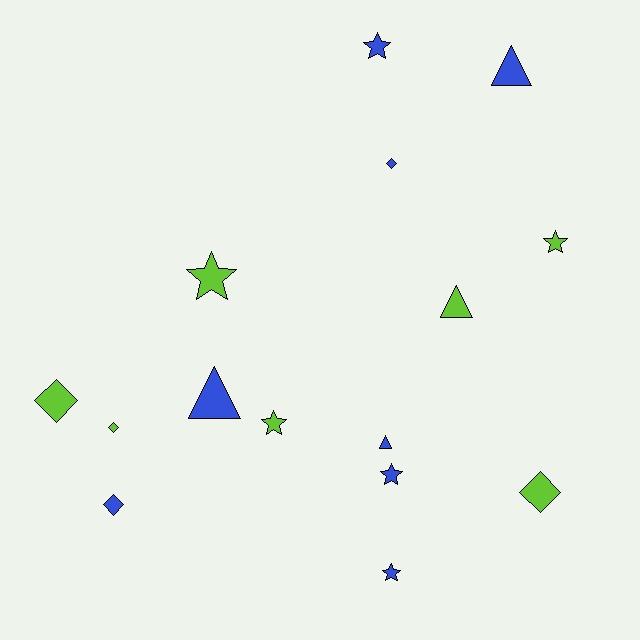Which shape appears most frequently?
Star, with 6 objects.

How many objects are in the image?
There are 15 objects.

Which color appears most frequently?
Blue, with 8 objects.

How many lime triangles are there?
There is 1 lime triangle.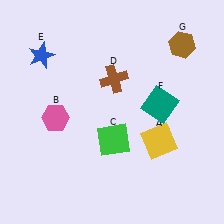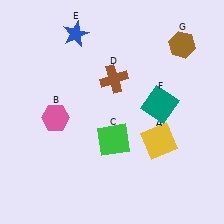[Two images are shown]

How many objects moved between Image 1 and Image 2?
1 object moved between the two images.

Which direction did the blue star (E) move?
The blue star (E) moved right.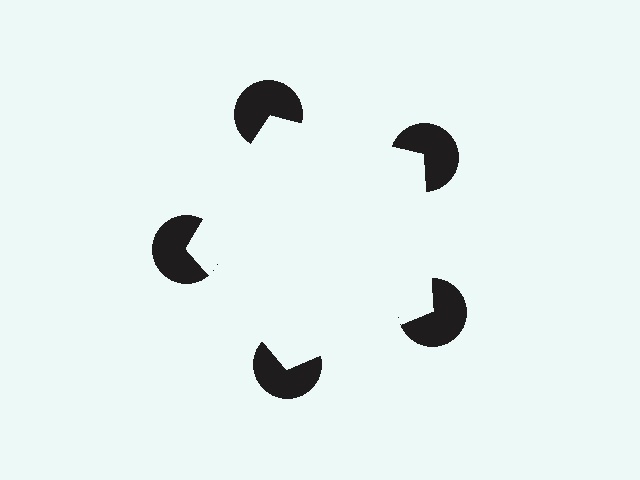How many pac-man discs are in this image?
There are 5 — one at each vertex of the illusory pentagon.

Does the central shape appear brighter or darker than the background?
It typically appears slightly brighter than the background, even though no actual brightness change is drawn.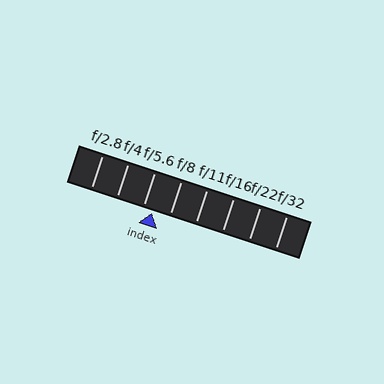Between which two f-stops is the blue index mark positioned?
The index mark is between f/5.6 and f/8.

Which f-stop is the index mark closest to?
The index mark is closest to f/5.6.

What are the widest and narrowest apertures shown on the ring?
The widest aperture shown is f/2.8 and the narrowest is f/32.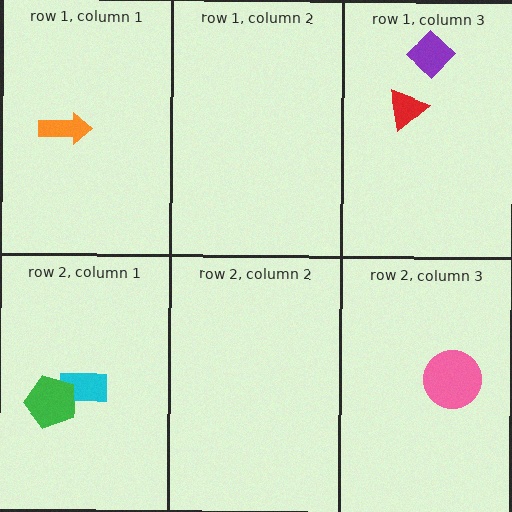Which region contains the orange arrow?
The row 1, column 1 region.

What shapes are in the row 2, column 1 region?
The cyan rectangle, the green pentagon.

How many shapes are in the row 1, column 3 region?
2.